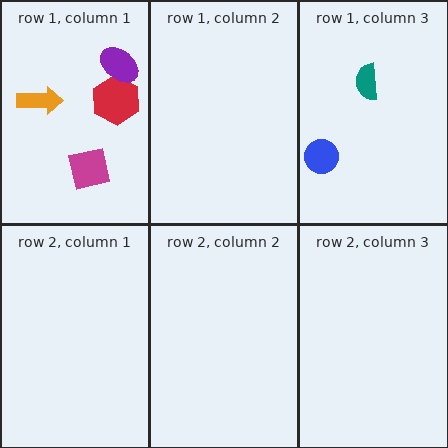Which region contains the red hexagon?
The row 1, column 1 region.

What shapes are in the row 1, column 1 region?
The orange arrow, the magenta square, the red hexagon, the purple ellipse.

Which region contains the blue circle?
The row 1, column 3 region.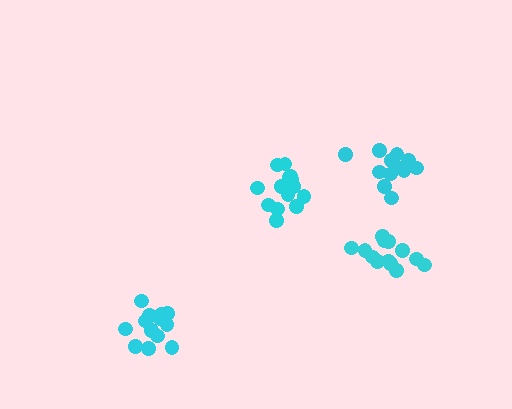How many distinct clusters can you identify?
There are 4 distinct clusters.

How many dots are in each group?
Group 1: 14 dots, Group 2: 14 dots, Group 3: 12 dots, Group 4: 14 dots (54 total).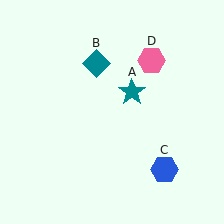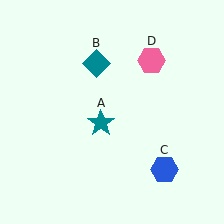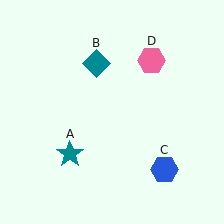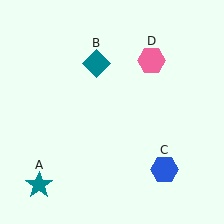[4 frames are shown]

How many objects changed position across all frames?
1 object changed position: teal star (object A).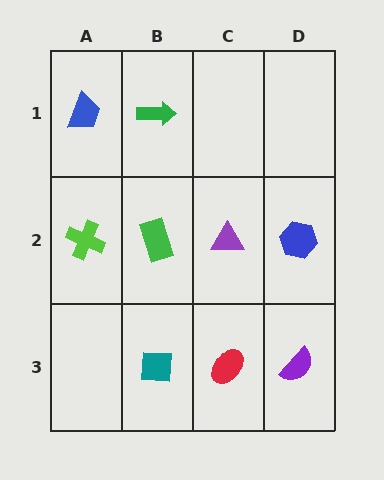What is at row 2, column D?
A blue hexagon.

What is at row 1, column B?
A green arrow.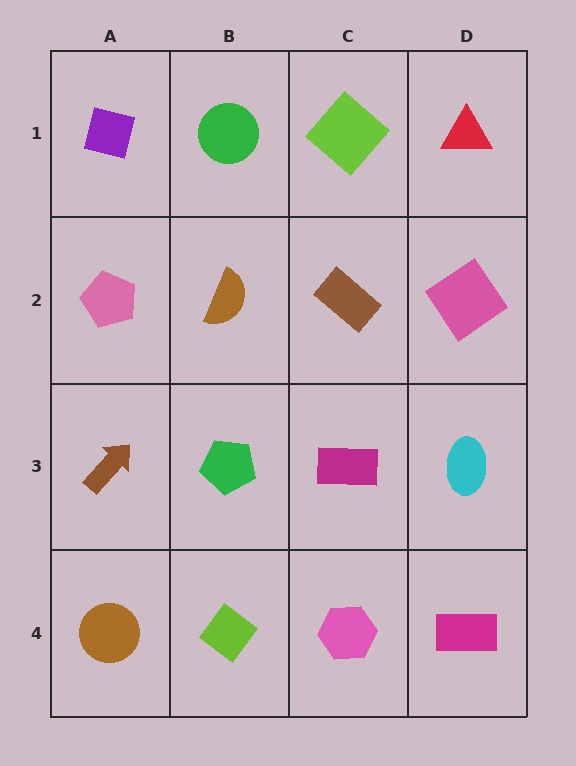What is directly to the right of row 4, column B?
A pink hexagon.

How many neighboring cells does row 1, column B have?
3.